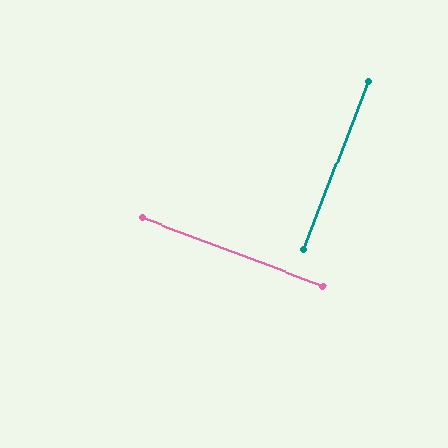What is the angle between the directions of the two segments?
Approximately 89 degrees.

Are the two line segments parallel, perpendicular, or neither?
Perpendicular — they meet at approximately 89°.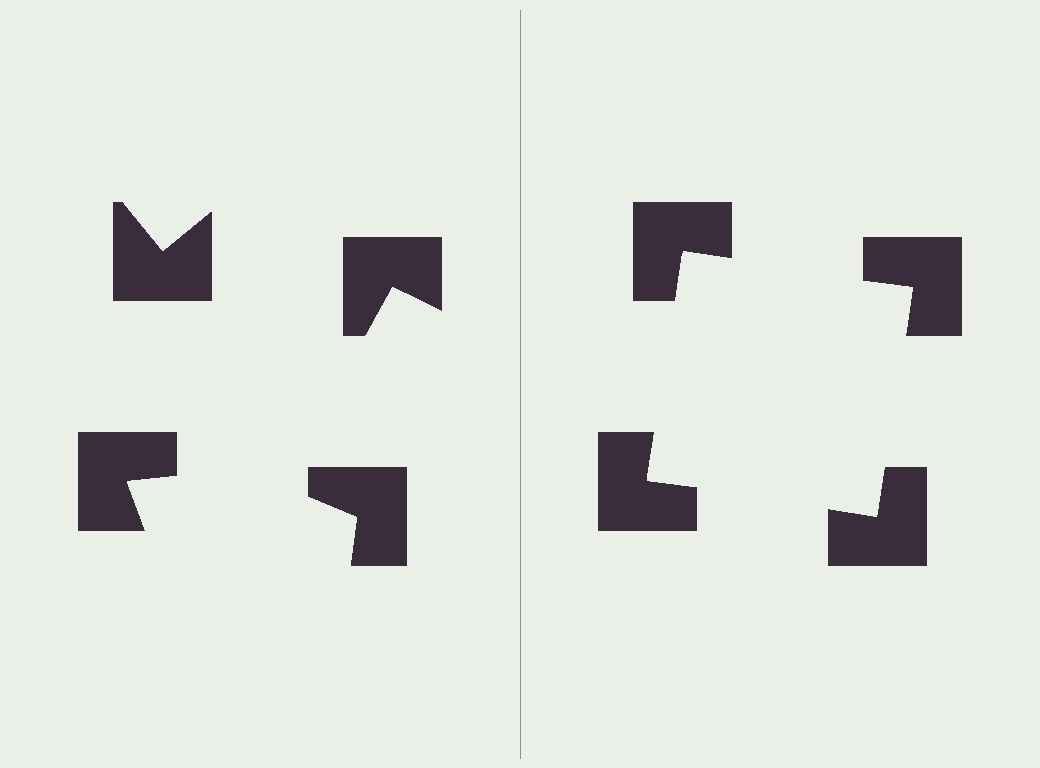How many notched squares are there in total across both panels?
8 — 4 on each side.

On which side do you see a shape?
An illusory square appears on the right side. On the left side the wedge cuts are rotated, so no coherent shape forms.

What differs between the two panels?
The notched squares are positioned identically on both sides; only the wedge orientations differ. On the right they align to a square; on the left they are misaligned.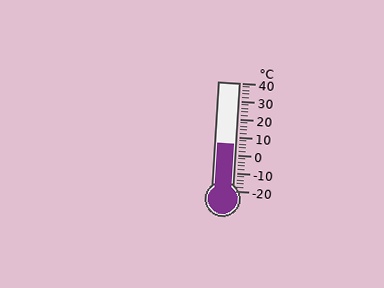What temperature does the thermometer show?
The thermometer shows approximately 6°C.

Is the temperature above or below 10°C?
The temperature is below 10°C.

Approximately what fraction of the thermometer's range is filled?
The thermometer is filled to approximately 45% of its range.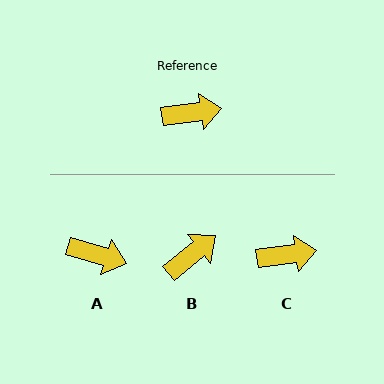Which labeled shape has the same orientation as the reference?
C.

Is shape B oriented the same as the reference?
No, it is off by about 31 degrees.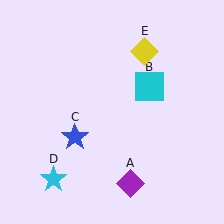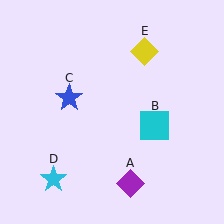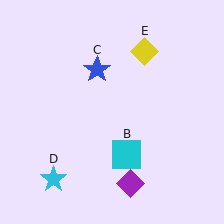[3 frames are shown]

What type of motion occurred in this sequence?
The cyan square (object B), blue star (object C) rotated clockwise around the center of the scene.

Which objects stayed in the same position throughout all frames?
Purple diamond (object A) and cyan star (object D) and yellow diamond (object E) remained stationary.